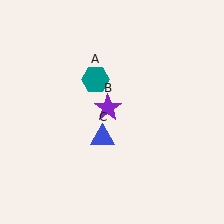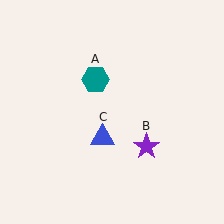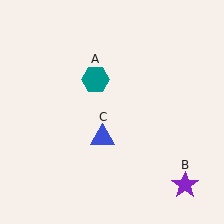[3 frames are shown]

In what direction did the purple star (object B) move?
The purple star (object B) moved down and to the right.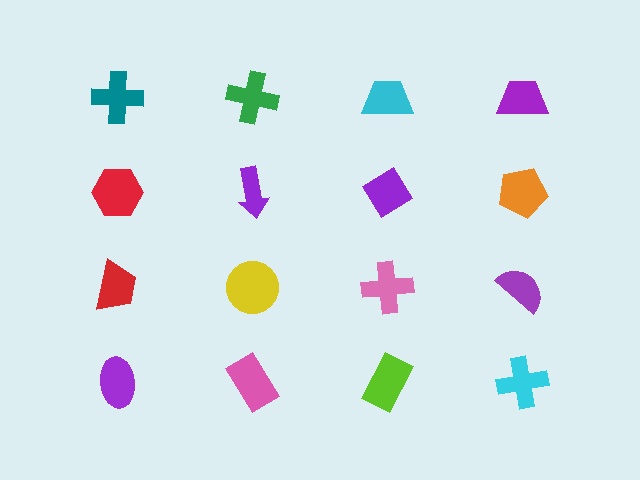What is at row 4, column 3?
A lime rectangle.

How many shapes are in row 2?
4 shapes.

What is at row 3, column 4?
A purple semicircle.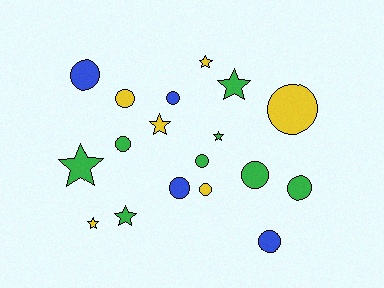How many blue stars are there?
There are no blue stars.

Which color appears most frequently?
Green, with 8 objects.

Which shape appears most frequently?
Circle, with 11 objects.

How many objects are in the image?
There are 18 objects.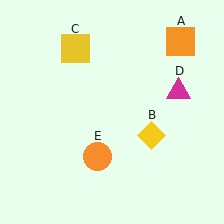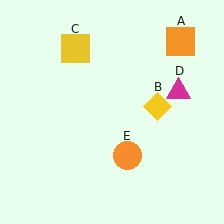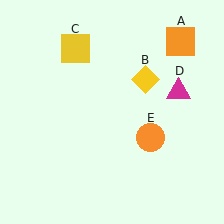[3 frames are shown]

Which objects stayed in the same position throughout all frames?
Orange square (object A) and yellow square (object C) and magenta triangle (object D) remained stationary.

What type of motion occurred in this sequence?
The yellow diamond (object B), orange circle (object E) rotated counterclockwise around the center of the scene.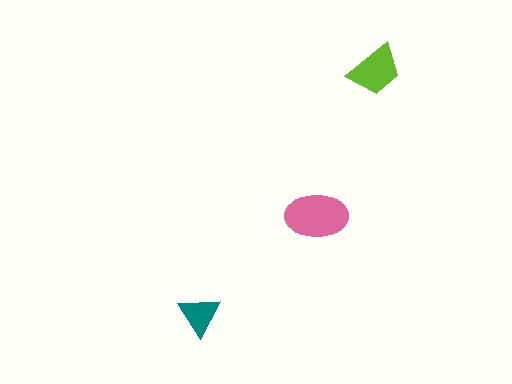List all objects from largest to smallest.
The pink ellipse, the lime trapezoid, the teal triangle.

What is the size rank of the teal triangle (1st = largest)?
3rd.